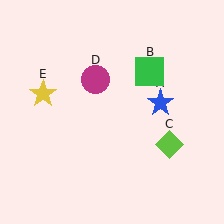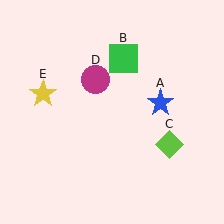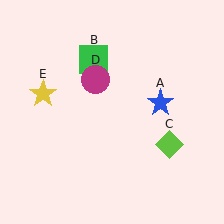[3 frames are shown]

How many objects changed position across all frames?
1 object changed position: green square (object B).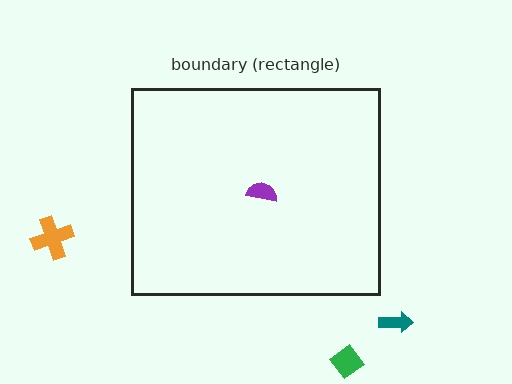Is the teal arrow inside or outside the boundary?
Outside.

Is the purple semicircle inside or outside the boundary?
Inside.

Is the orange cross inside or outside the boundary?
Outside.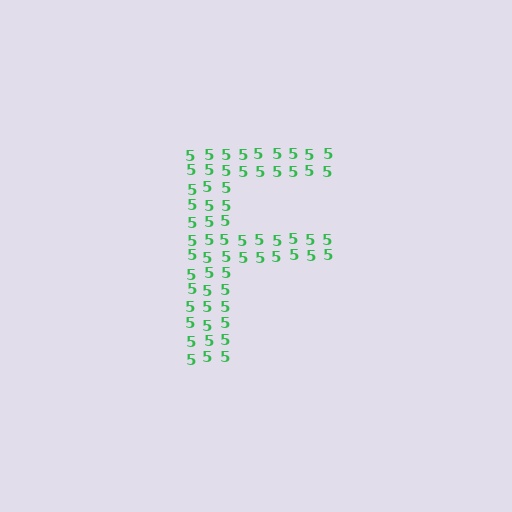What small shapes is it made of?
It is made of small digit 5's.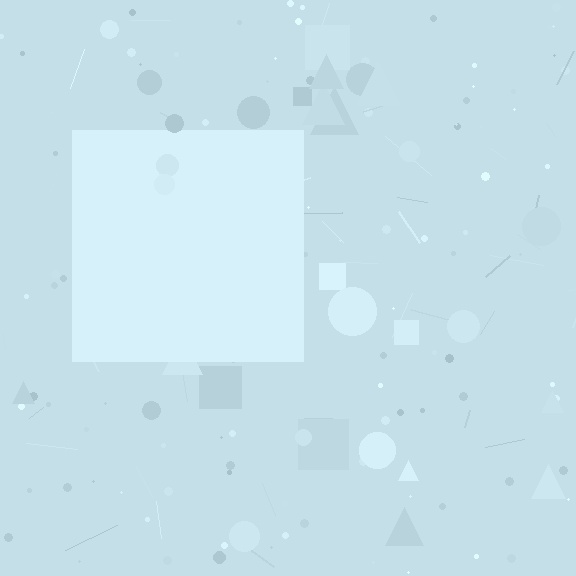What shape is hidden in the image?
A square is hidden in the image.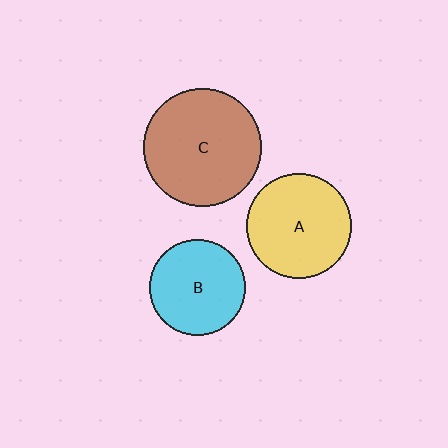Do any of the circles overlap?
No, none of the circles overlap.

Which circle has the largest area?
Circle C (brown).